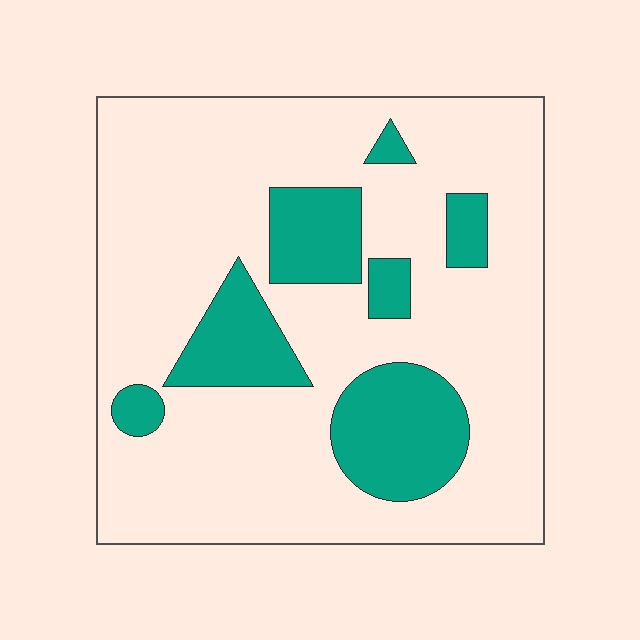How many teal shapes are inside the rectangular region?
7.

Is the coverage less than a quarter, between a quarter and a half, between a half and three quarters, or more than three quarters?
Less than a quarter.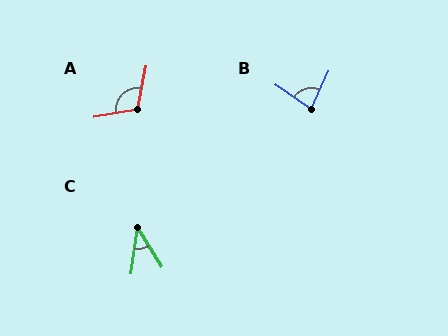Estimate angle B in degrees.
Approximately 80 degrees.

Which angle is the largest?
A, at approximately 111 degrees.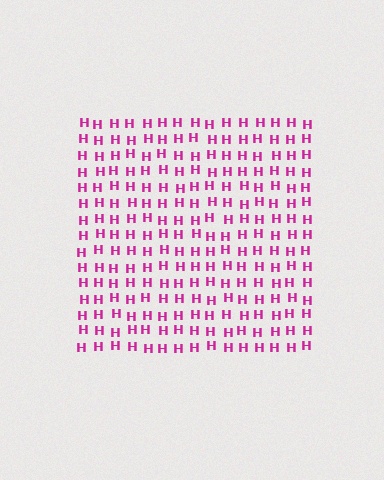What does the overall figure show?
The overall figure shows a square.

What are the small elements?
The small elements are letter H's.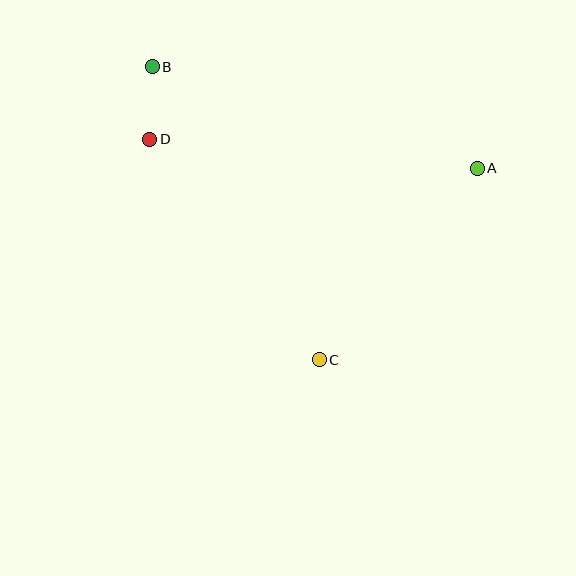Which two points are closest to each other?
Points B and D are closest to each other.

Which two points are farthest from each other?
Points A and B are farthest from each other.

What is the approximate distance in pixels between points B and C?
The distance between B and C is approximately 338 pixels.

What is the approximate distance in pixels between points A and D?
The distance between A and D is approximately 329 pixels.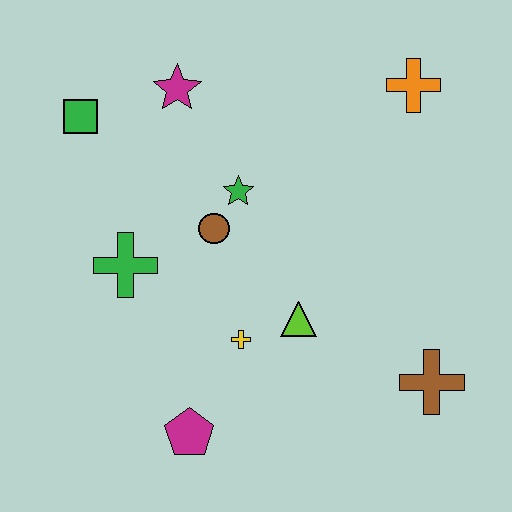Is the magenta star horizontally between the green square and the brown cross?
Yes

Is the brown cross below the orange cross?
Yes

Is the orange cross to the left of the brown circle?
No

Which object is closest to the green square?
The magenta star is closest to the green square.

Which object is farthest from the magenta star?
The brown cross is farthest from the magenta star.